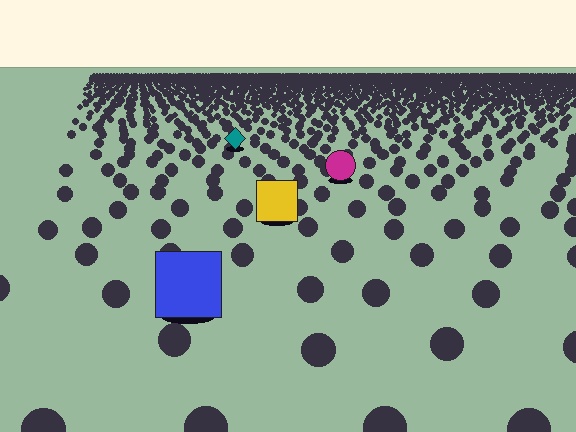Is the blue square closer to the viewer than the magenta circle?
Yes. The blue square is closer — you can tell from the texture gradient: the ground texture is coarser near it.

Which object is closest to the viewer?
The blue square is closest. The texture marks near it are larger and more spread out.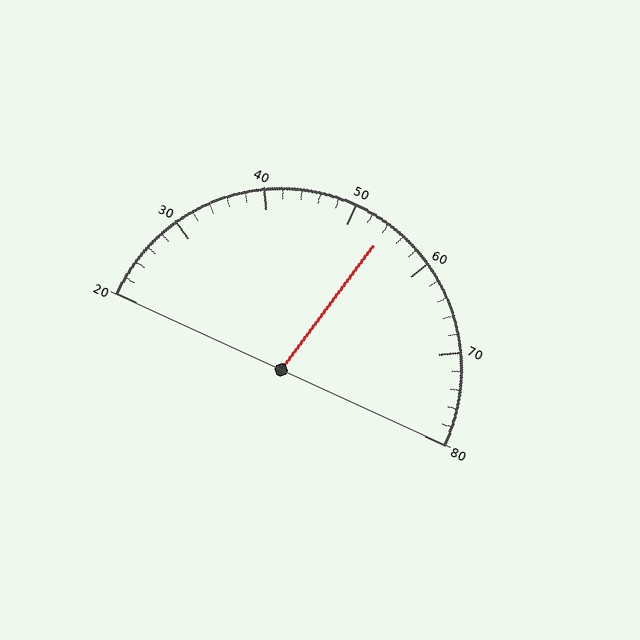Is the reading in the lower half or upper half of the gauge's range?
The reading is in the upper half of the range (20 to 80).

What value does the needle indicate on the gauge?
The needle indicates approximately 54.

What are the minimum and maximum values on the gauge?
The gauge ranges from 20 to 80.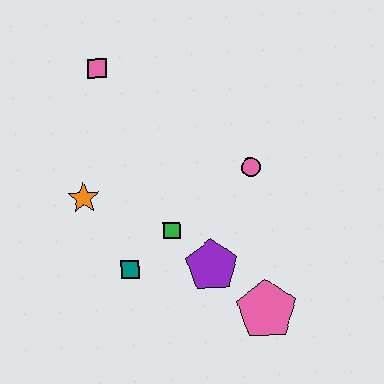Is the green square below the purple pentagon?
No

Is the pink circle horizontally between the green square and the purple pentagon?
No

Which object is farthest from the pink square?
The pink pentagon is farthest from the pink square.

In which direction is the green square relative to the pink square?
The green square is below the pink square.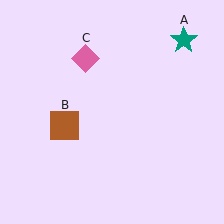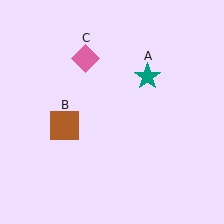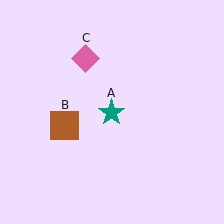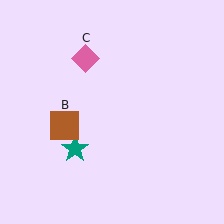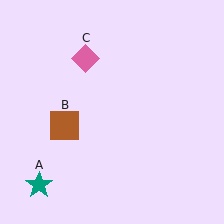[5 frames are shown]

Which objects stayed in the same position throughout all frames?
Brown square (object B) and pink diamond (object C) remained stationary.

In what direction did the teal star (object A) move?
The teal star (object A) moved down and to the left.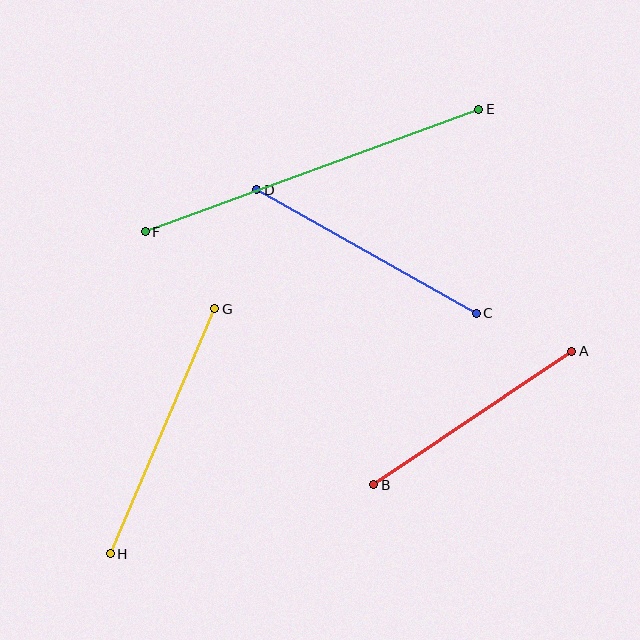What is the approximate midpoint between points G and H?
The midpoint is at approximately (163, 431) pixels.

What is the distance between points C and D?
The distance is approximately 252 pixels.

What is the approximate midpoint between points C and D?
The midpoint is at approximately (367, 252) pixels.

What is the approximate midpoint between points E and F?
The midpoint is at approximately (312, 170) pixels.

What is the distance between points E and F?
The distance is approximately 355 pixels.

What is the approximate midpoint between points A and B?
The midpoint is at approximately (473, 418) pixels.